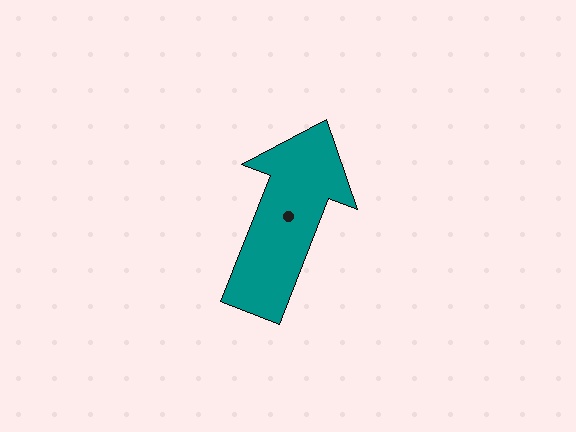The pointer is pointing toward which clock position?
Roughly 1 o'clock.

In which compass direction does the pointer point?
North.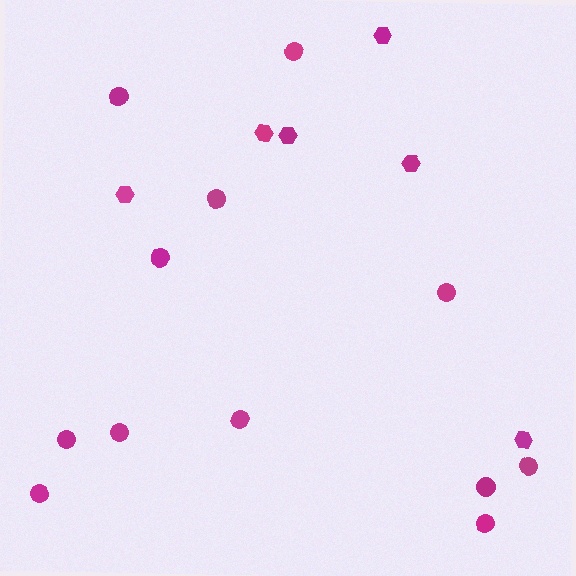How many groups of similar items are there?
There are 2 groups: one group of hexagons (6) and one group of circles (12).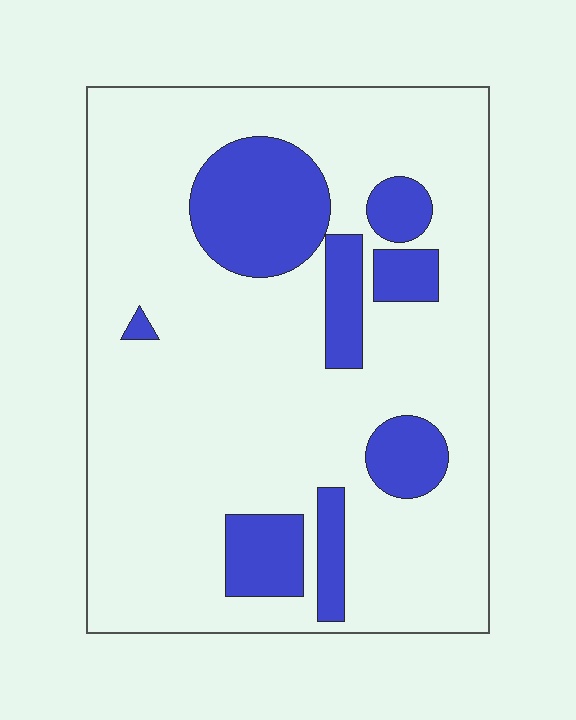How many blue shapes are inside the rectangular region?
8.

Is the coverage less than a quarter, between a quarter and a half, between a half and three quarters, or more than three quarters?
Less than a quarter.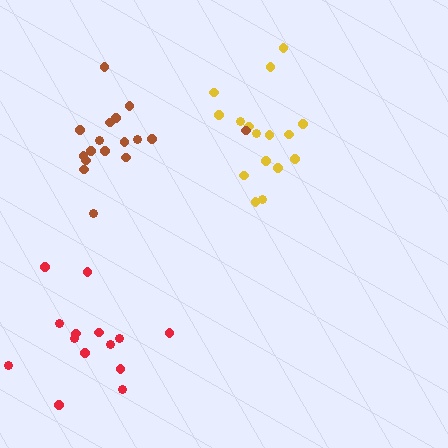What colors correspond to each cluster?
The clusters are colored: yellow, red, brown.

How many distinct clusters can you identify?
There are 3 distinct clusters.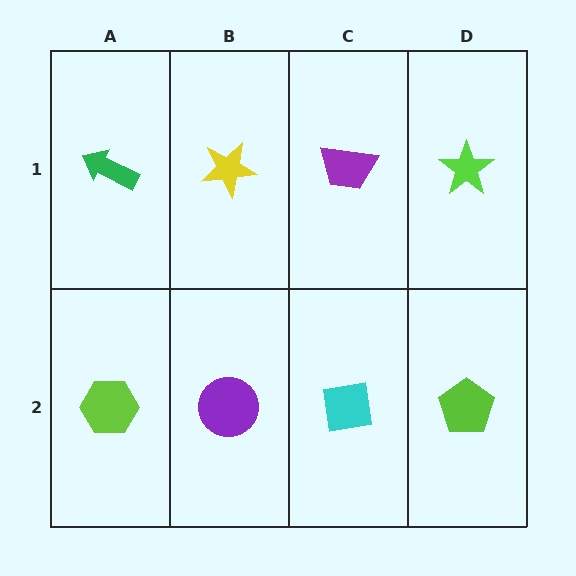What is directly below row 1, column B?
A purple circle.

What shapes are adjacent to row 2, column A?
A green arrow (row 1, column A), a purple circle (row 2, column B).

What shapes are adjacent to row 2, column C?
A purple trapezoid (row 1, column C), a purple circle (row 2, column B), a lime pentagon (row 2, column D).